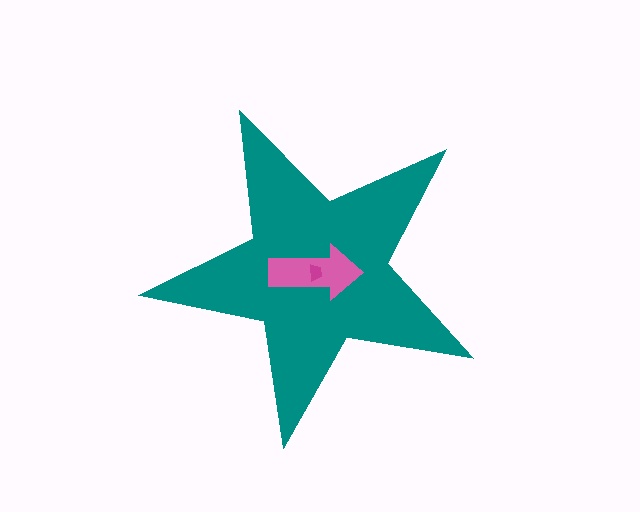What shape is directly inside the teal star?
The pink arrow.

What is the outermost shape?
The teal star.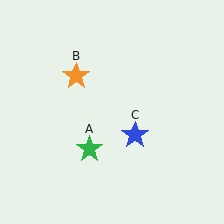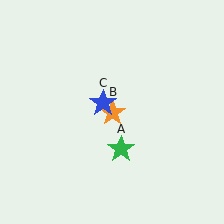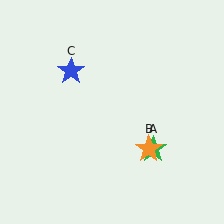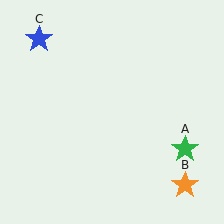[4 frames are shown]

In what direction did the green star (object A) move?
The green star (object A) moved right.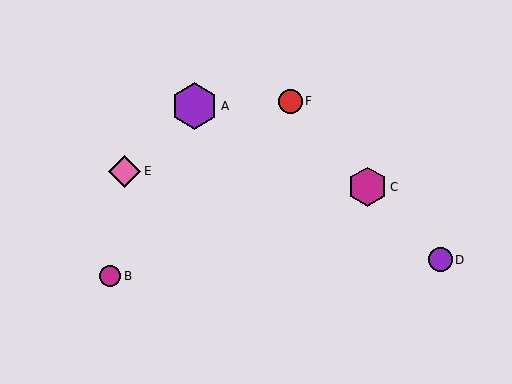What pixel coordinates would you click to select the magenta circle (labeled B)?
Click at (110, 276) to select the magenta circle B.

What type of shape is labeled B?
Shape B is a magenta circle.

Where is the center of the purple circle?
The center of the purple circle is at (440, 260).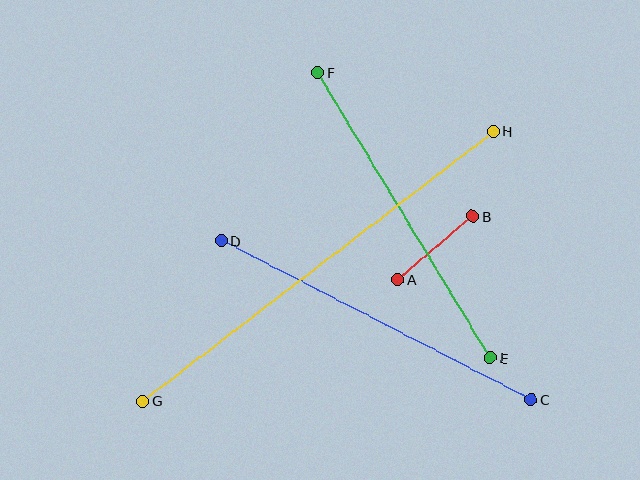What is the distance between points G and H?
The distance is approximately 443 pixels.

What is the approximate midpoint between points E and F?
The midpoint is at approximately (404, 215) pixels.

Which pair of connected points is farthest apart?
Points G and H are farthest apart.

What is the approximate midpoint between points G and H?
The midpoint is at approximately (318, 266) pixels.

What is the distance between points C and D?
The distance is approximately 348 pixels.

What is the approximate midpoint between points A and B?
The midpoint is at approximately (435, 248) pixels.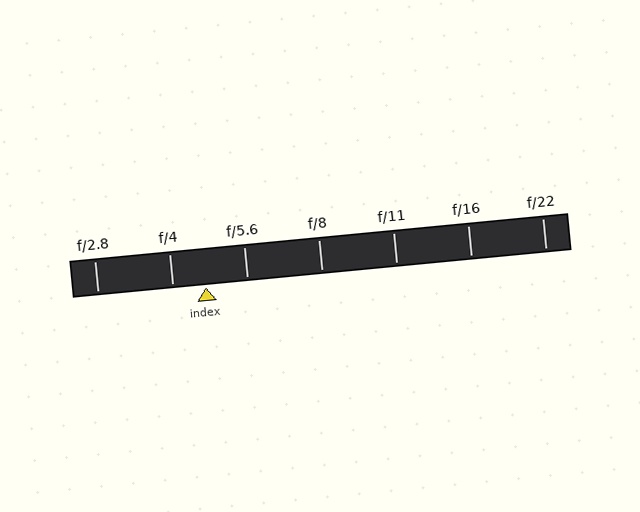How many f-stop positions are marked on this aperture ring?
There are 7 f-stop positions marked.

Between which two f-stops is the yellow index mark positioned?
The index mark is between f/4 and f/5.6.